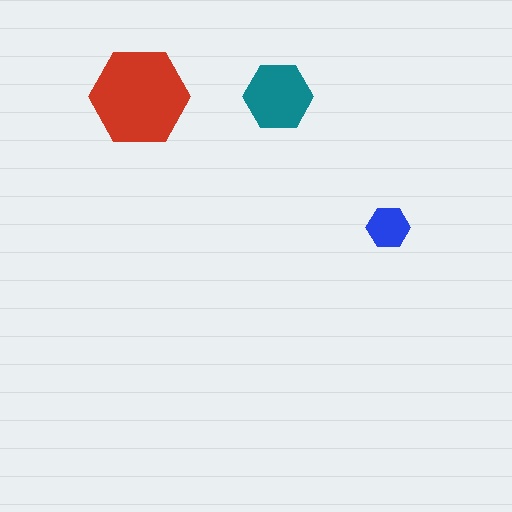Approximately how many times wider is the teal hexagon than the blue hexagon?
About 1.5 times wider.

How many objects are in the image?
There are 3 objects in the image.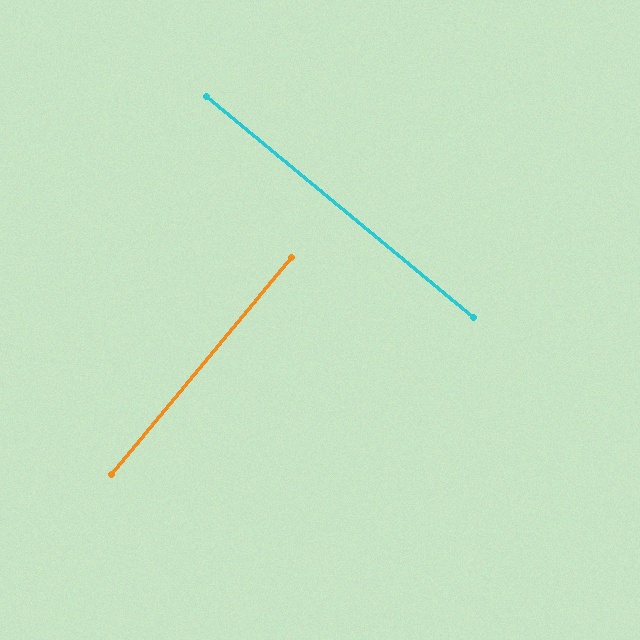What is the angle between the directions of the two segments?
Approximately 90 degrees.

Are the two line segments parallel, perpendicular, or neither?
Perpendicular — they meet at approximately 90°.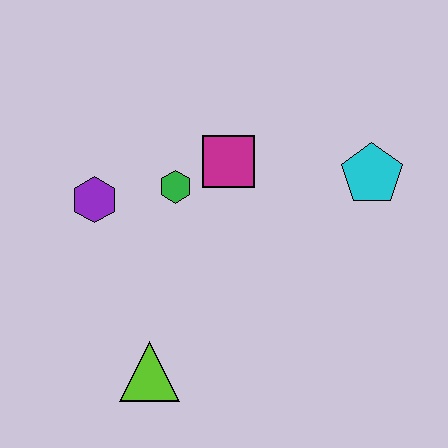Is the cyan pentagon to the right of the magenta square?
Yes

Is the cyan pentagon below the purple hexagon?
No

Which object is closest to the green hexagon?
The magenta square is closest to the green hexagon.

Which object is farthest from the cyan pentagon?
The lime triangle is farthest from the cyan pentagon.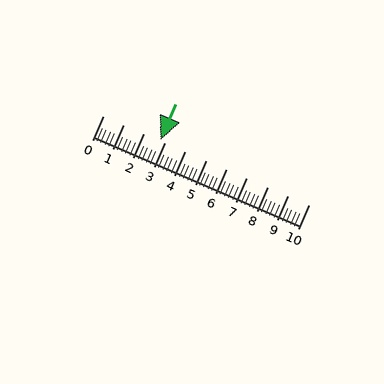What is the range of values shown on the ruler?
The ruler shows values from 0 to 10.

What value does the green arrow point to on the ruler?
The green arrow points to approximately 2.8.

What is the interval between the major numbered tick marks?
The major tick marks are spaced 1 units apart.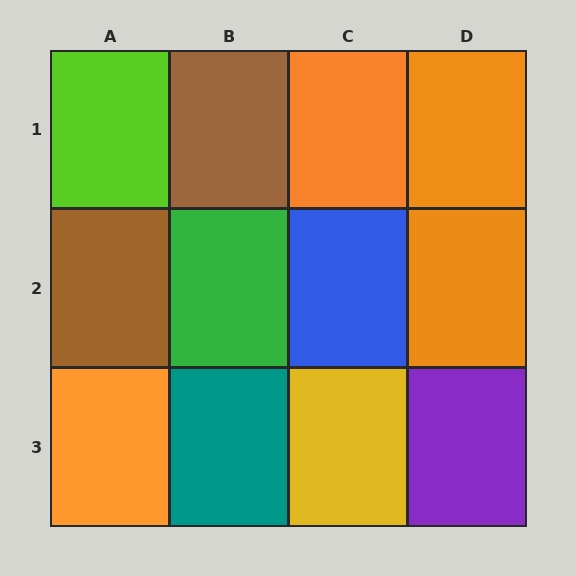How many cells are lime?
1 cell is lime.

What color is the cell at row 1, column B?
Brown.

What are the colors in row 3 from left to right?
Orange, teal, yellow, purple.